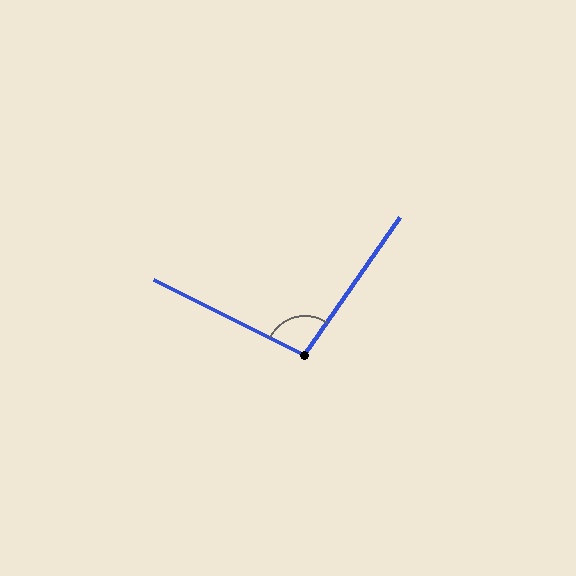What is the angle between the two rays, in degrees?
Approximately 98 degrees.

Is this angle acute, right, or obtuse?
It is obtuse.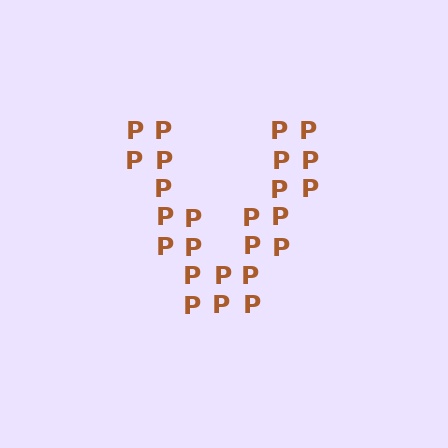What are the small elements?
The small elements are letter P's.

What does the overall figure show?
The overall figure shows the letter V.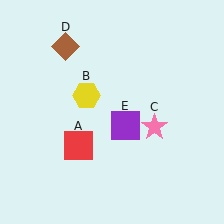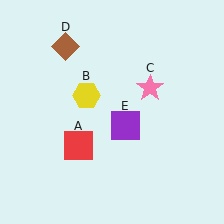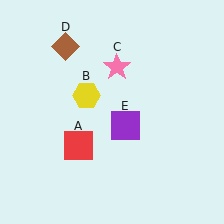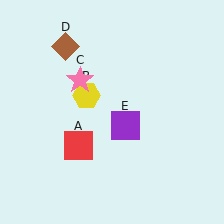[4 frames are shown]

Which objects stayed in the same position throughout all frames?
Red square (object A) and yellow hexagon (object B) and brown diamond (object D) and purple square (object E) remained stationary.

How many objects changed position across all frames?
1 object changed position: pink star (object C).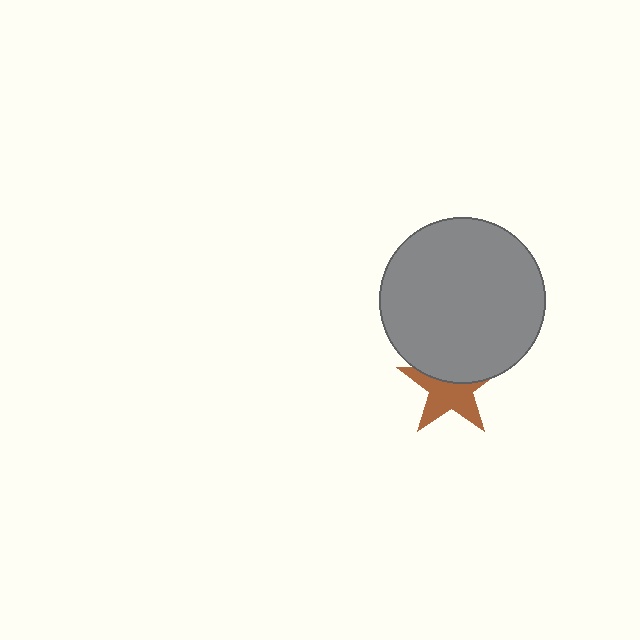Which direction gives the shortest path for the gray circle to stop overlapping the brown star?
Moving up gives the shortest separation.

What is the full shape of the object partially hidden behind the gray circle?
The partially hidden object is a brown star.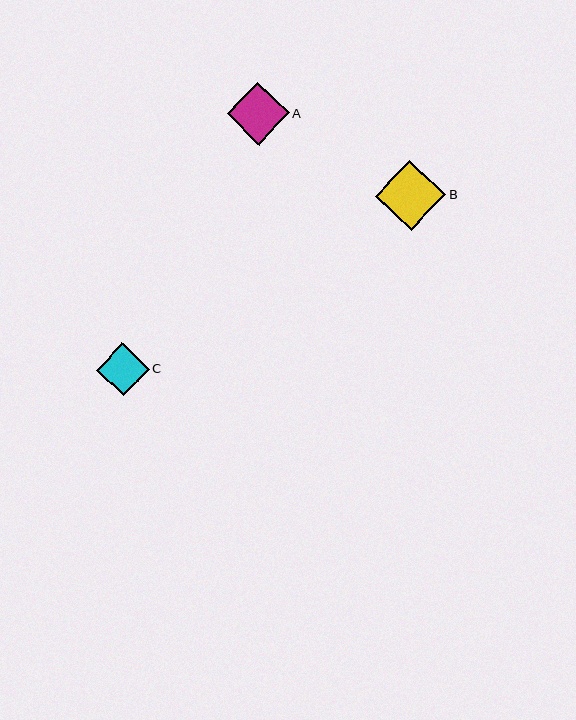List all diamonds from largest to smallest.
From largest to smallest: B, A, C.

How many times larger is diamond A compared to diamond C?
Diamond A is approximately 1.2 times the size of diamond C.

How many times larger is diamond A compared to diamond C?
Diamond A is approximately 1.2 times the size of diamond C.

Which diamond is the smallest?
Diamond C is the smallest with a size of approximately 53 pixels.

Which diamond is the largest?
Diamond B is the largest with a size of approximately 70 pixels.